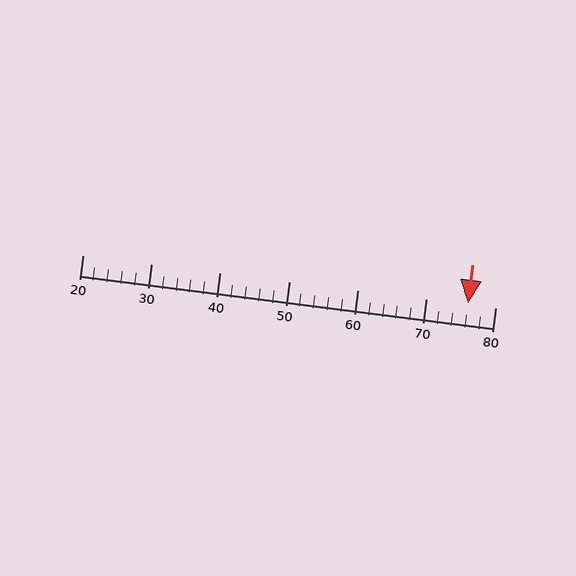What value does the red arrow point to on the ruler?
The red arrow points to approximately 76.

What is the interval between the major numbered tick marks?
The major tick marks are spaced 10 units apart.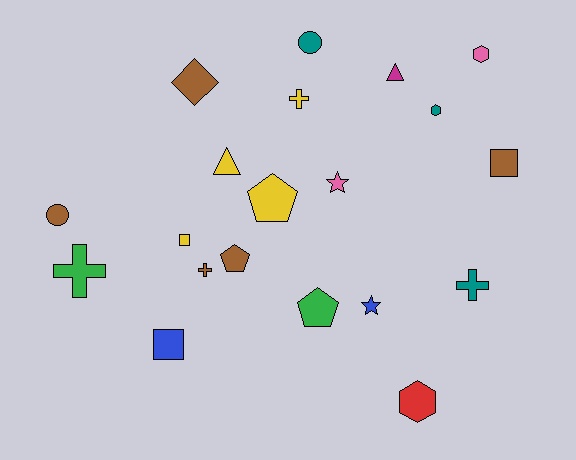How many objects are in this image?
There are 20 objects.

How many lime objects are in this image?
There are no lime objects.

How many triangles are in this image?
There are 2 triangles.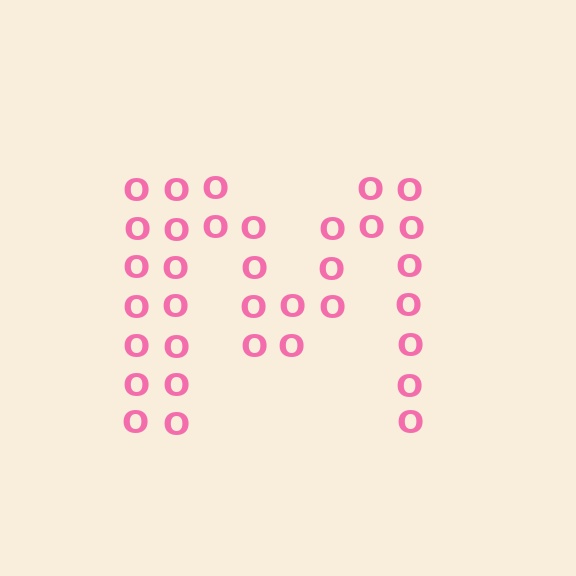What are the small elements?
The small elements are letter O's.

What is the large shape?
The large shape is the letter M.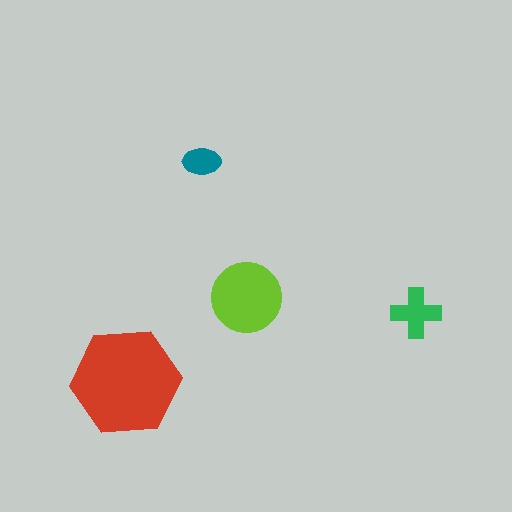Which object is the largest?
The red hexagon.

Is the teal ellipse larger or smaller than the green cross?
Smaller.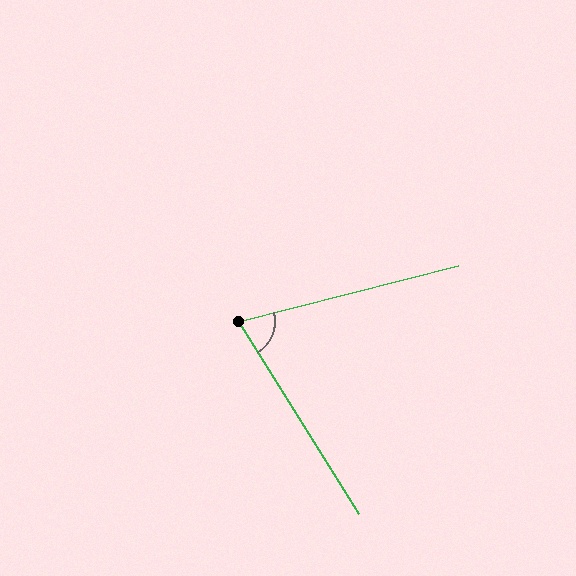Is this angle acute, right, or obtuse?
It is acute.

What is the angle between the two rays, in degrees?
Approximately 72 degrees.